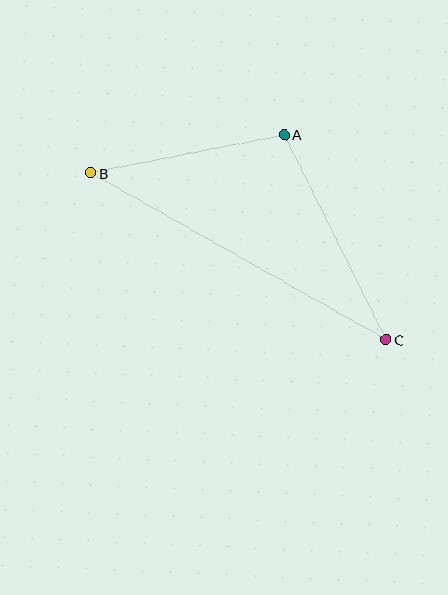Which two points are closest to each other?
Points A and B are closest to each other.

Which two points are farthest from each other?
Points B and C are farthest from each other.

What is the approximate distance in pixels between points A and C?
The distance between A and C is approximately 229 pixels.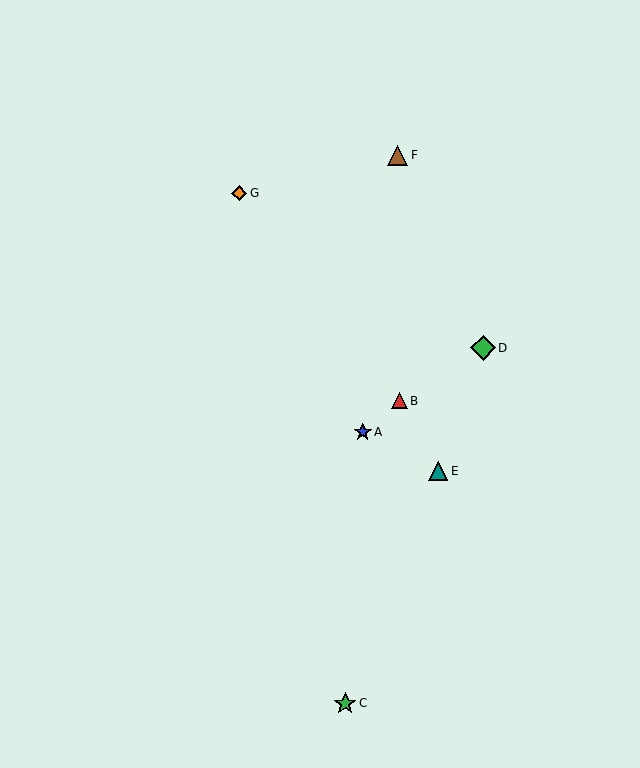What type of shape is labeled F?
Shape F is a brown triangle.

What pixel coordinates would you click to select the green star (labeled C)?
Click at (345, 703) to select the green star C.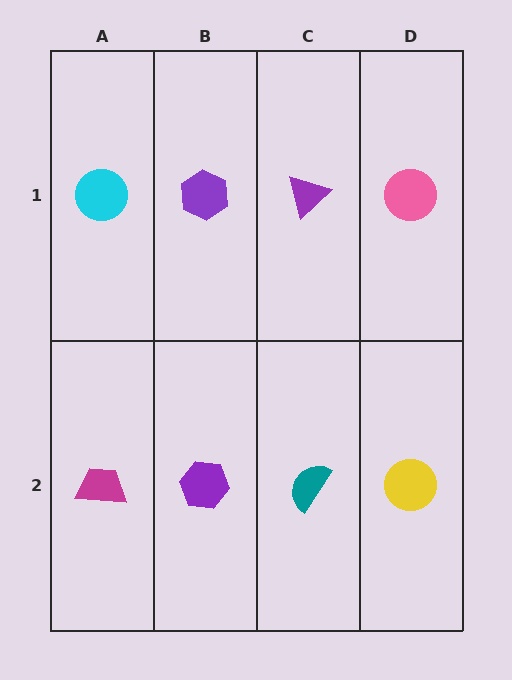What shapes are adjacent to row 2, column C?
A purple triangle (row 1, column C), a purple hexagon (row 2, column B), a yellow circle (row 2, column D).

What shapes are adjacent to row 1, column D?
A yellow circle (row 2, column D), a purple triangle (row 1, column C).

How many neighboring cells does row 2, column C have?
3.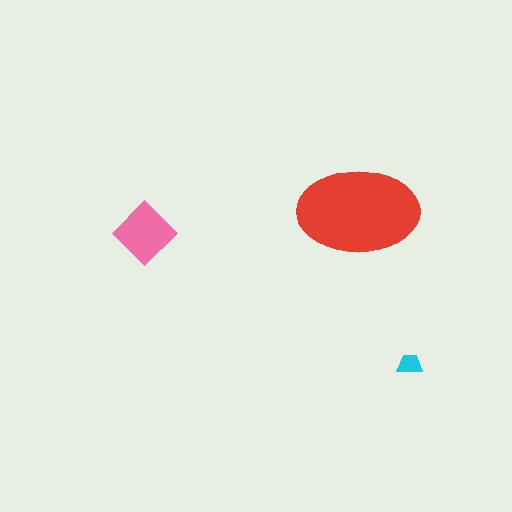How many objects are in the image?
There are 3 objects in the image.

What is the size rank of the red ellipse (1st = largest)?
1st.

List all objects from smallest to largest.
The cyan trapezoid, the pink diamond, the red ellipse.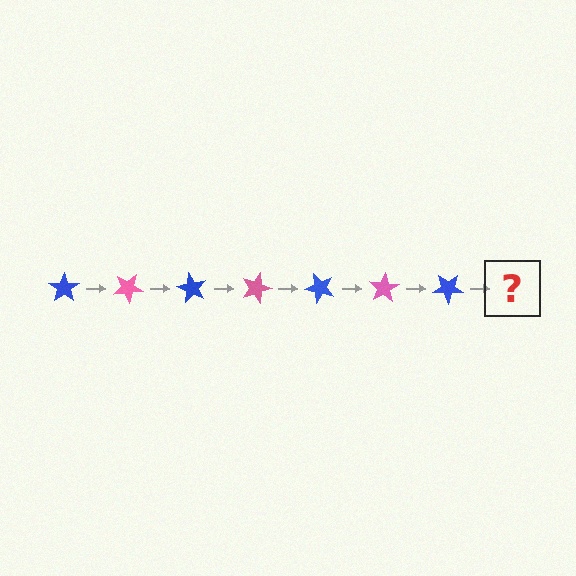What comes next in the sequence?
The next element should be a pink star, rotated 210 degrees from the start.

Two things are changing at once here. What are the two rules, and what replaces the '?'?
The two rules are that it rotates 30 degrees each step and the color cycles through blue and pink. The '?' should be a pink star, rotated 210 degrees from the start.